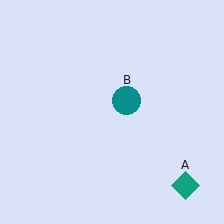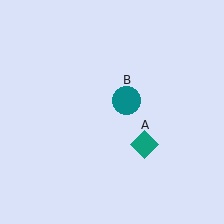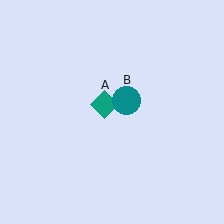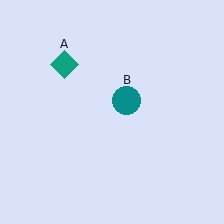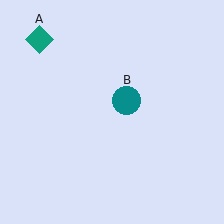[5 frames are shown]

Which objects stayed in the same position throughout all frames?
Teal circle (object B) remained stationary.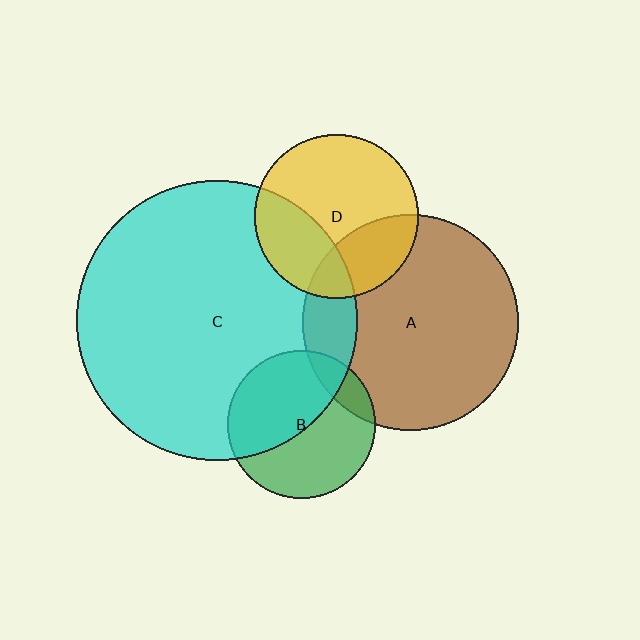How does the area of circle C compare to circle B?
Approximately 3.6 times.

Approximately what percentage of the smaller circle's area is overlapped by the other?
Approximately 30%.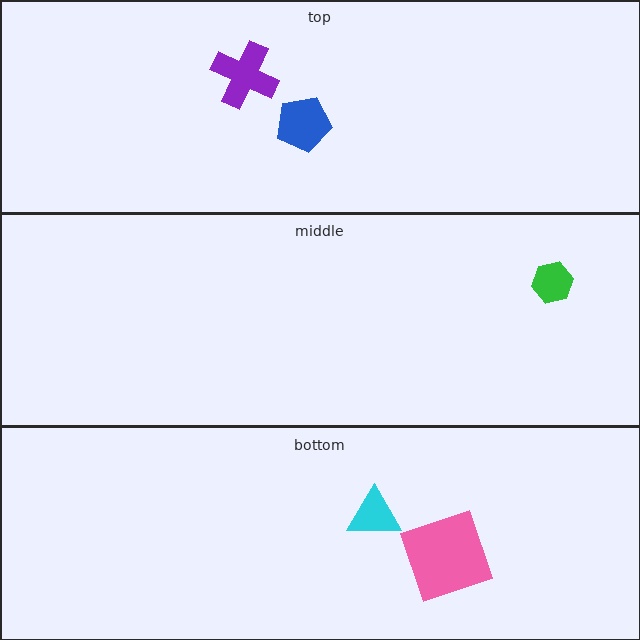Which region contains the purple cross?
The top region.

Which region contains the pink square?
The bottom region.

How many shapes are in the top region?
2.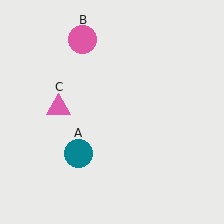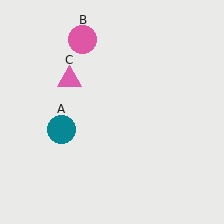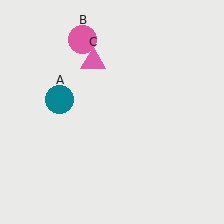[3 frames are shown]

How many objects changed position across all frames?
2 objects changed position: teal circle (object A), pink triangle (object C).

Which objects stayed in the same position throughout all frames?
Pink circle (object B) remained stationary.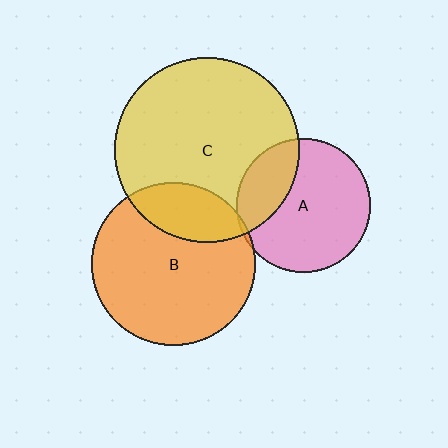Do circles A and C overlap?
Yes.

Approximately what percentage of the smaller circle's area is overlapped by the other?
Approximately 25%.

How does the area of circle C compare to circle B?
Approximately 1.3 times.